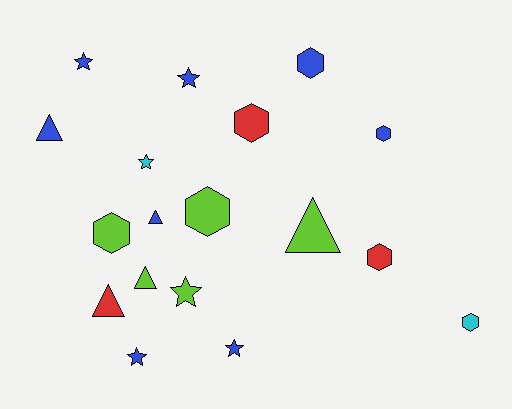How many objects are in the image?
There are 18 objects.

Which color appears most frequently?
Blue, with 8 objects.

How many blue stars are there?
There are 4 blue stars.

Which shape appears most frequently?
Hexagon, with 7 objects.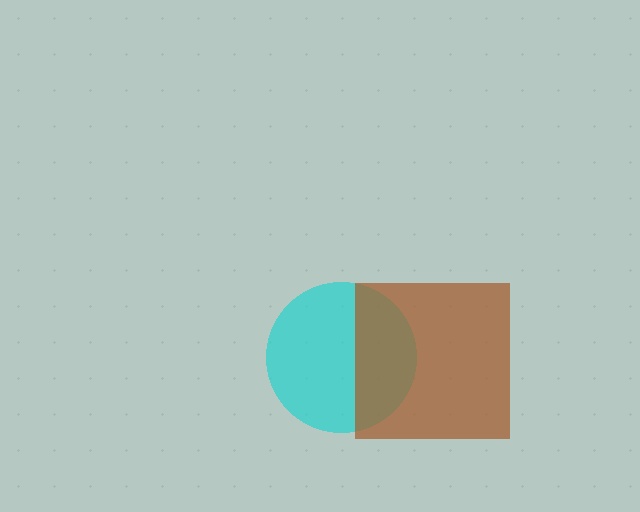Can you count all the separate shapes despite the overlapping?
Yes, there are 2 separate shapes.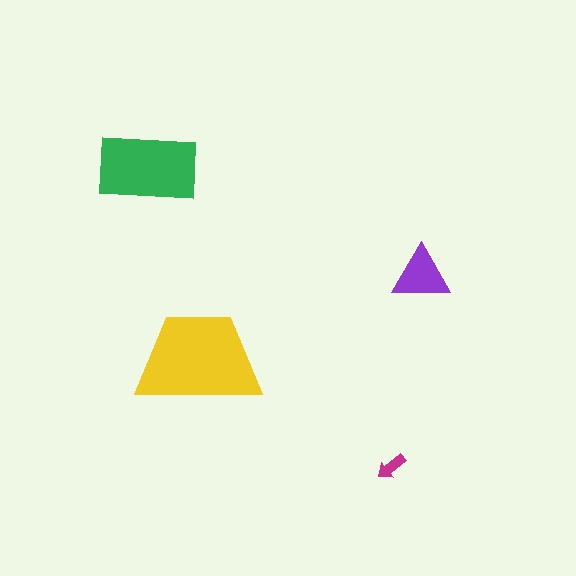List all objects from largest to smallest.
The yellow trapezoid, the green rectangle, the purple triangle, the magenta arrow.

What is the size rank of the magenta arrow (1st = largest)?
4th.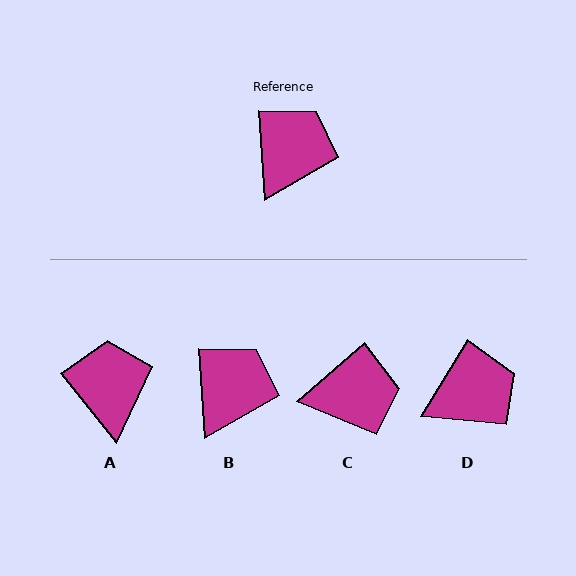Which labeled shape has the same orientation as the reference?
B.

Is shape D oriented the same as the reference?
No, it is off by about 35 degrees.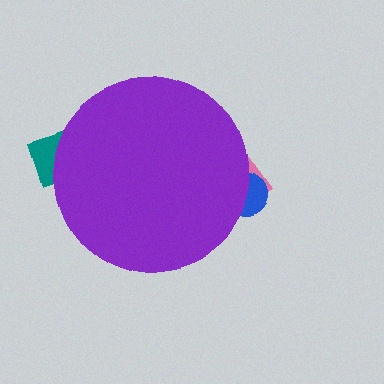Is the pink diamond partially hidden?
Yes, the pink diamond is partially hidden behind the purple circle.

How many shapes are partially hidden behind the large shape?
3 shapes are partially hidden.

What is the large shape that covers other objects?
A purple circle.